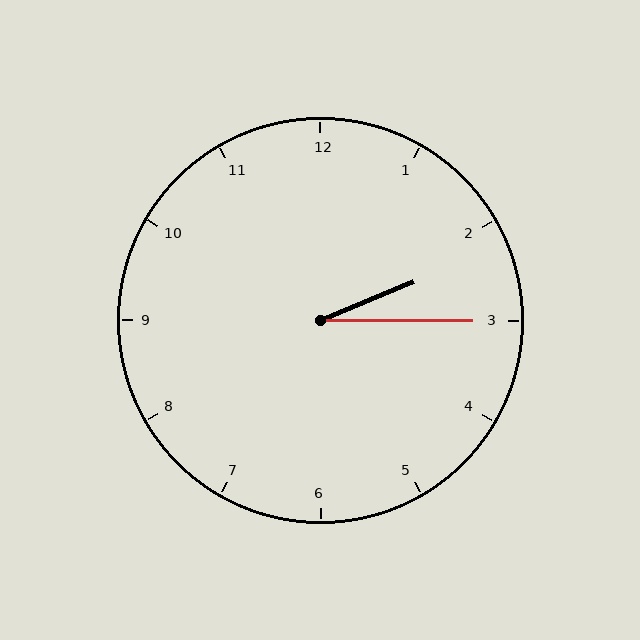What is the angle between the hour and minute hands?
Approximately 22 degrees.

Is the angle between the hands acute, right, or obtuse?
It is acute.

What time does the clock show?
2:15.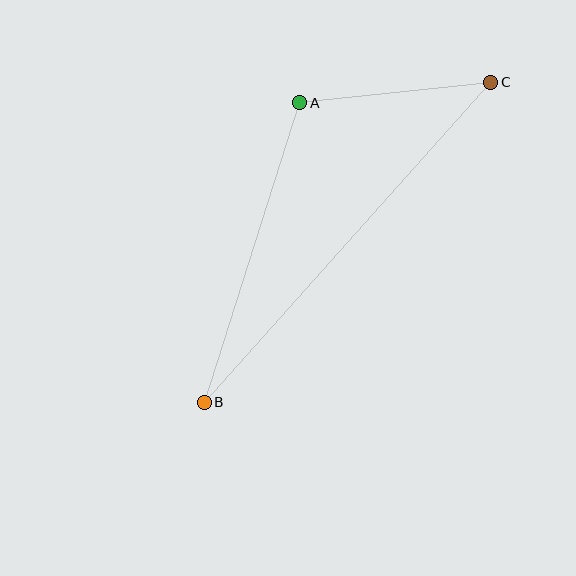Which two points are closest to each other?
Points A and C are closest to each other.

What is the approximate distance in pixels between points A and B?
The distance between A and B is approximately 315 pixels.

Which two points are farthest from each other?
Points B and C are farthest from each other.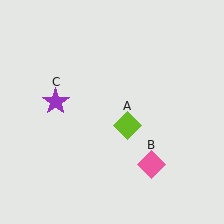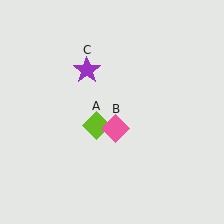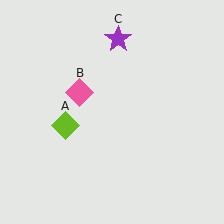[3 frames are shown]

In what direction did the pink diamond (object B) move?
The pink diamond (object B) moved up and to the left.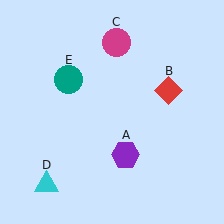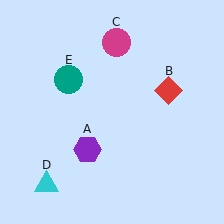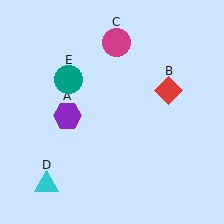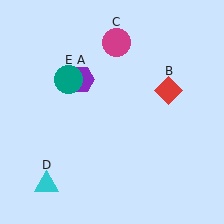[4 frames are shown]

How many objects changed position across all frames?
1 object changed position: purple hexagon (object A).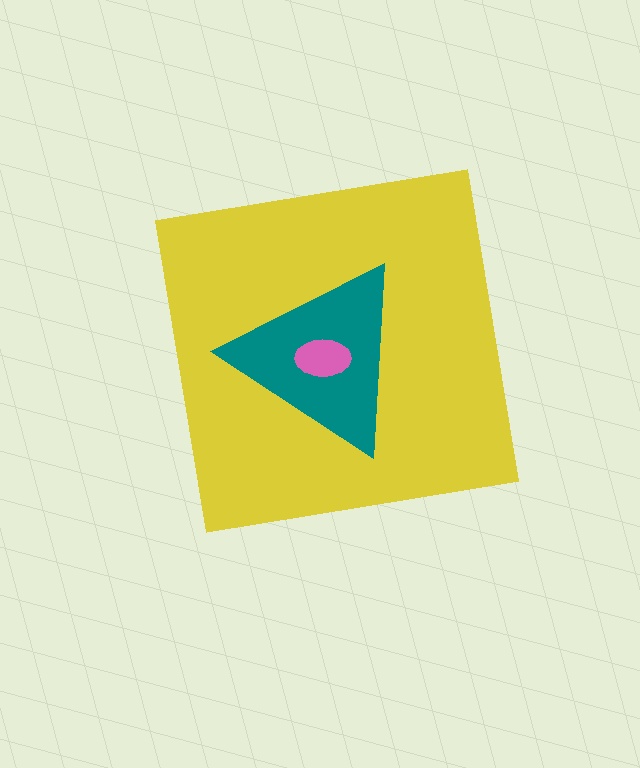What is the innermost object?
The pink ellipse.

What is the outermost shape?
The yellow square.